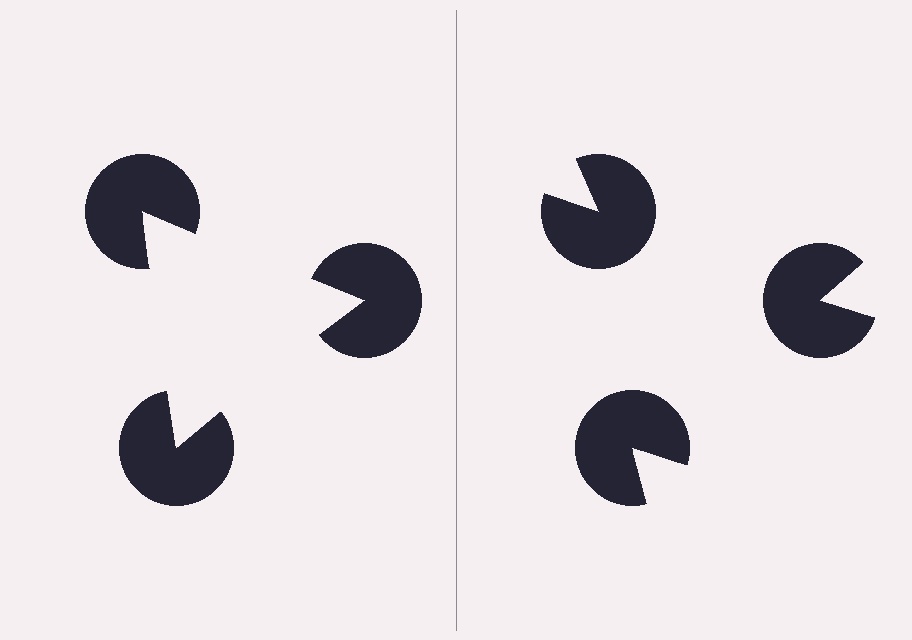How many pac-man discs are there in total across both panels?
6 — 3 on each side.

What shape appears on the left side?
An illusory triangle.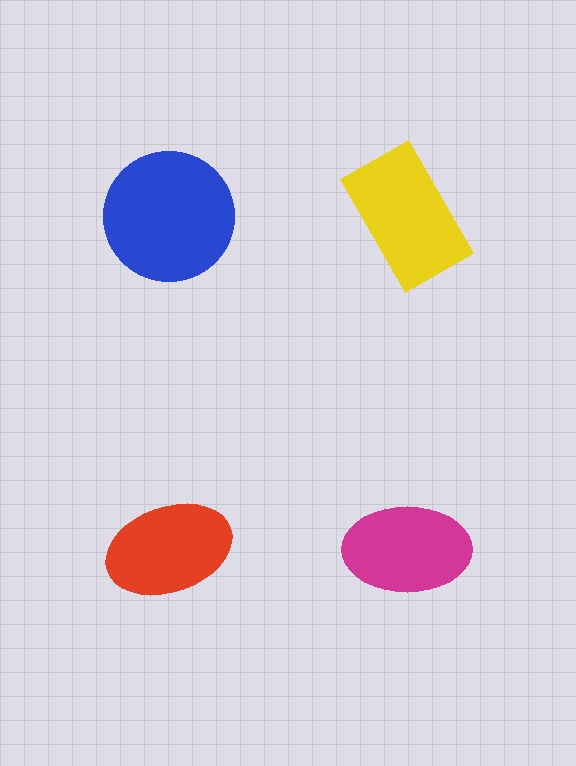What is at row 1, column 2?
A yellow rectangle.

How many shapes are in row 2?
2 shapes.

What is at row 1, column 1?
A blue circle.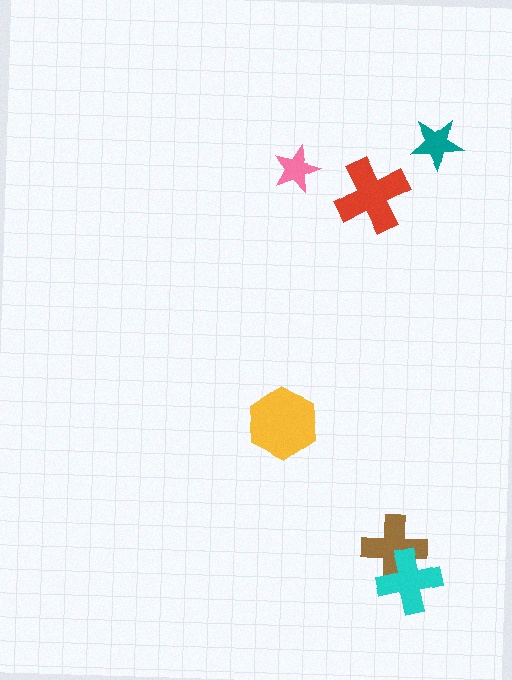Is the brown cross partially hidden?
Yes, it is partially covered by another shape.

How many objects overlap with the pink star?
0 objects overlap with the pink star.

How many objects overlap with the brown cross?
1 object overlaps with the brown cross.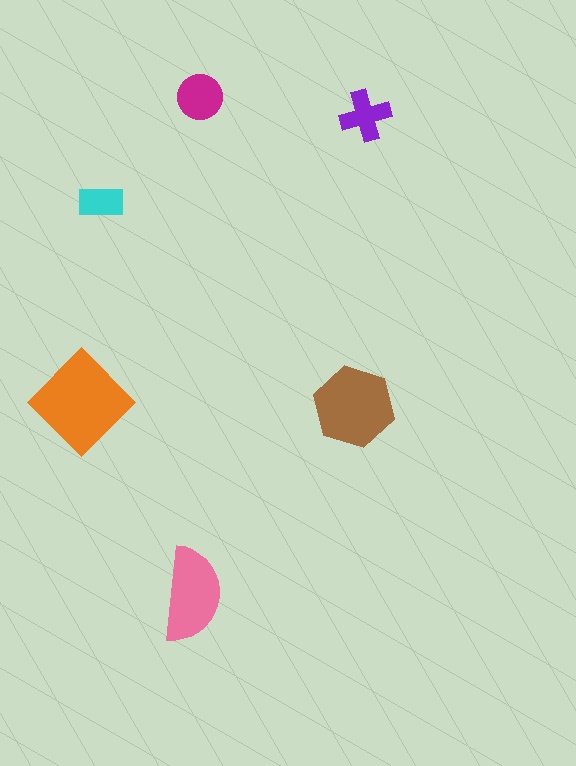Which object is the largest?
The orange diamond.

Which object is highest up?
The magenta circle is topmost.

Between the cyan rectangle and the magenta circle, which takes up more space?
The magenta circle.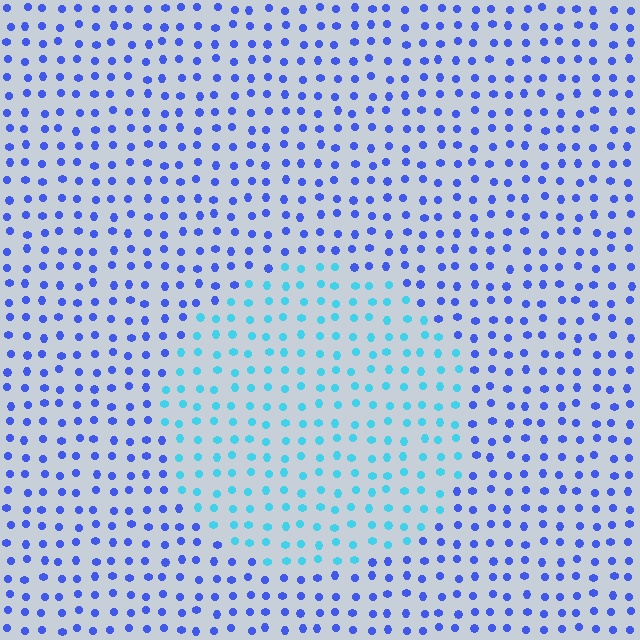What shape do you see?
I see a circle.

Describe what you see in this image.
The image is filled with small blue elements in a uniform arrangement. A circle-shaped region is visible where the elements are tinted to a slightly different hue, forming a subtle color boundary.